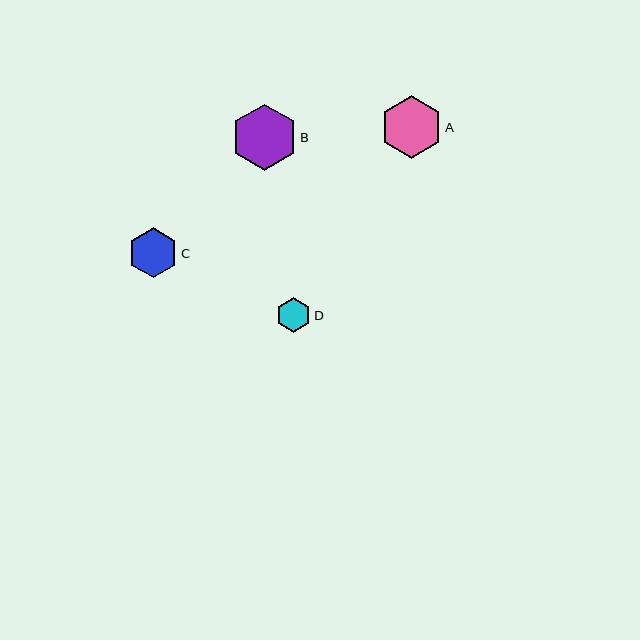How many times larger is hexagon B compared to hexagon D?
Hexagon B is approximately 1.9 times the size of hexagon D.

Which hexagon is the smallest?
Hexagon D is the smallest with a size of approximately 35 pixels.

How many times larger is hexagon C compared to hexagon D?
Hexagon C is approximately 1.4 times the size of hexagon D.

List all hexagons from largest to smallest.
From largest to smallest: B, A, C, D.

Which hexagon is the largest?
Hexagon B is the largest with a size of approximately 66 pixels.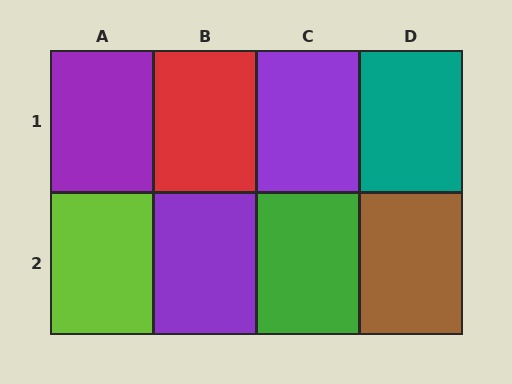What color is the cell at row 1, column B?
Red.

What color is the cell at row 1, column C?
Purple.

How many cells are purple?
3 cells are purple.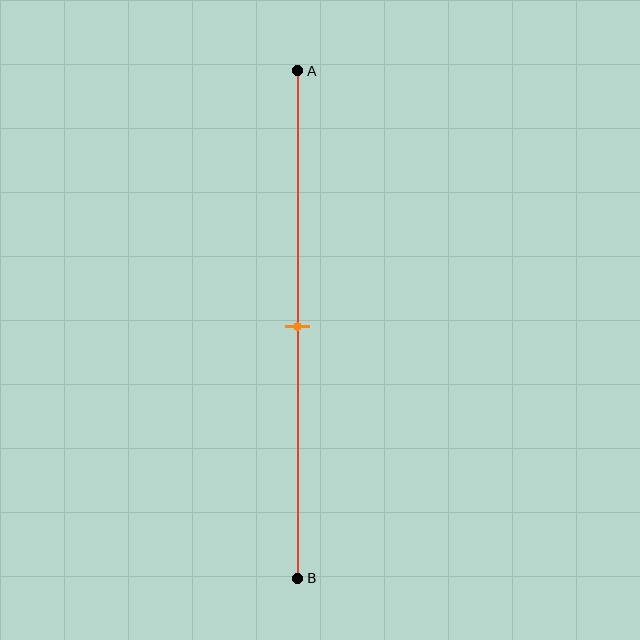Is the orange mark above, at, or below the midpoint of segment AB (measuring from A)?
The orange mark is approximately at the midpoint of segment AB.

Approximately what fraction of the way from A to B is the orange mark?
The orange mark is approximately 50% of the way from A to B.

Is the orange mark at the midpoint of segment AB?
Yes, the mark is approximately at the midpoint.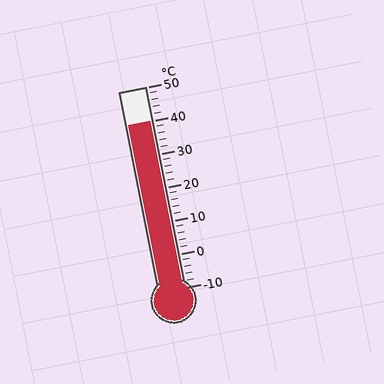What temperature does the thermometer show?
The thermometer shows approximately 40°C.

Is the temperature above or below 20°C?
The temperature is above 20°C.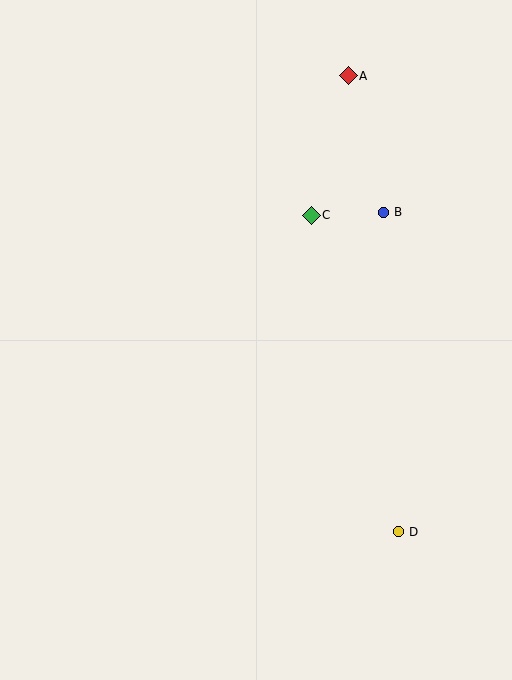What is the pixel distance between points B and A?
The distance between B and A is 141 pixels.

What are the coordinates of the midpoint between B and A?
The midpoint between B and A is at (366, 144).